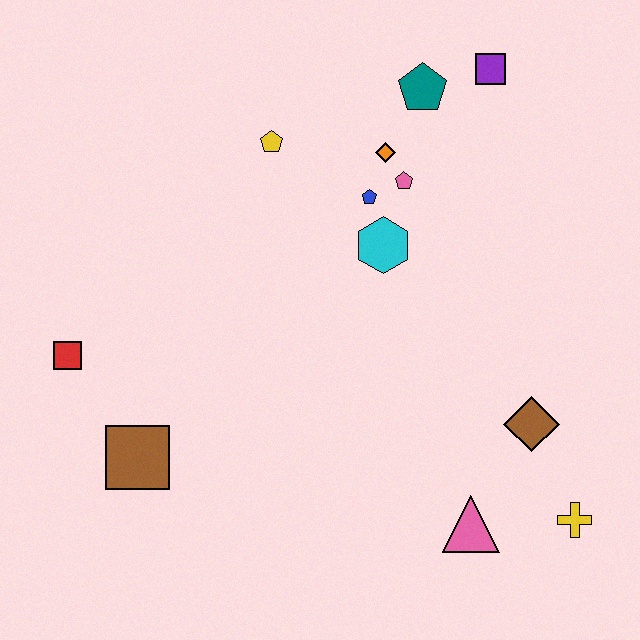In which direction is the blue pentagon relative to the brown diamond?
The blue pentagon is above the brown diamond.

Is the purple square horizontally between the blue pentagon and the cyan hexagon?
No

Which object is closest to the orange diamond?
The pink pentagon is closest to the orange diamond.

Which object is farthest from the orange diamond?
The yellow cross is farthest from the orange diamond.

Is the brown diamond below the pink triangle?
No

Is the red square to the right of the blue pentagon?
No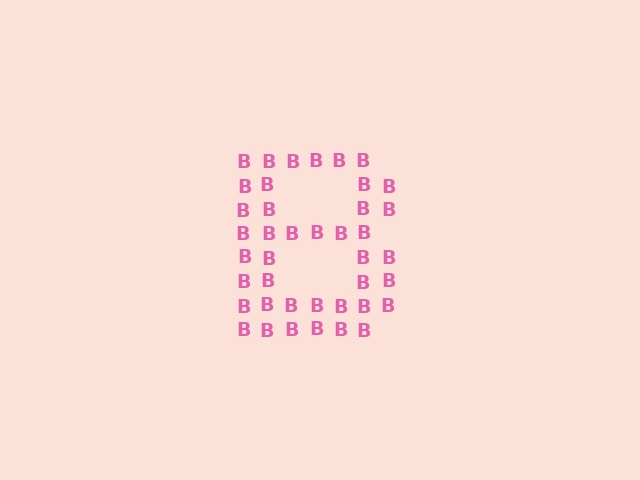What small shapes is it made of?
It is made of small letter B's.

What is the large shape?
The large shape is the letter B.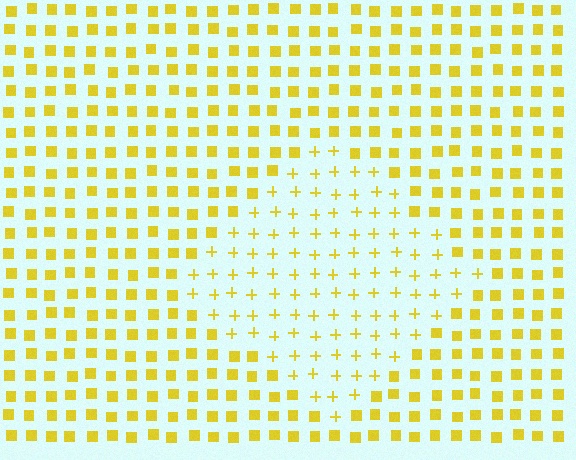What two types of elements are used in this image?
The image uses plus signs inside the diamond region and squares outside it.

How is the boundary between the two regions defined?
The boundary is defined by a change in element shape: plus signs inside vs. squares outside. All elements share the same color and spacing.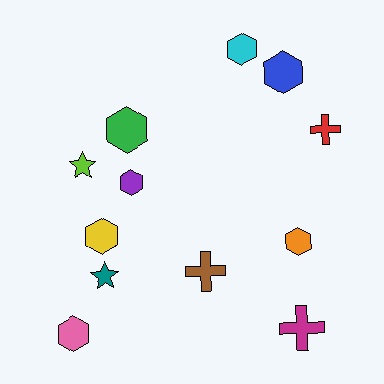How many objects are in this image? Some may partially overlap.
There are 12 objects.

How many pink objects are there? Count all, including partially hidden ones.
There is 1 pink object.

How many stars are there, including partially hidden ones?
There are 2 stars.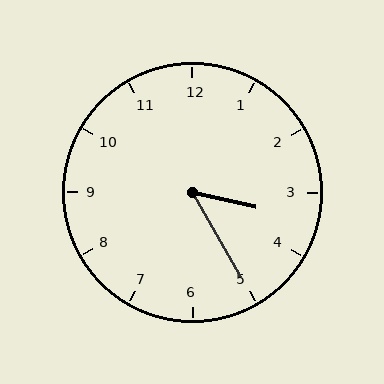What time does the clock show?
3:25.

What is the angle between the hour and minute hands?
Approximately 48 degrees.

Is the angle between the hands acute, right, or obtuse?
It is acute.